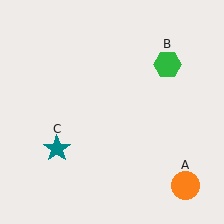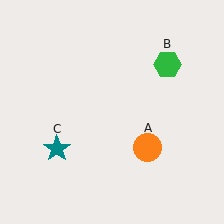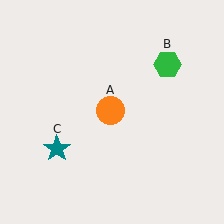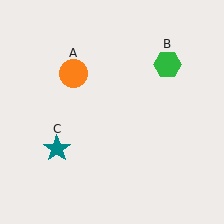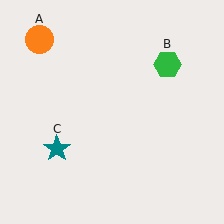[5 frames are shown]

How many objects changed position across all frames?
1 object changed position: orange circle (object A).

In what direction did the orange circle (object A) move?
The orange circle (object A) moved up and to the left.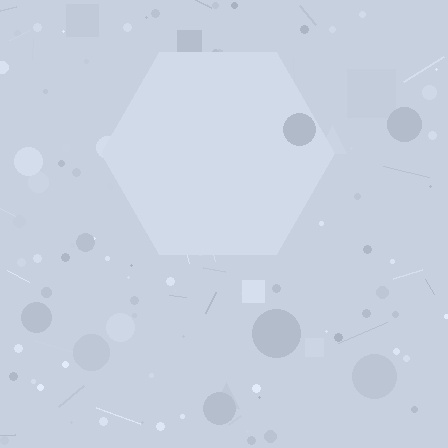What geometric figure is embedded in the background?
A hexagon is embedded in the background.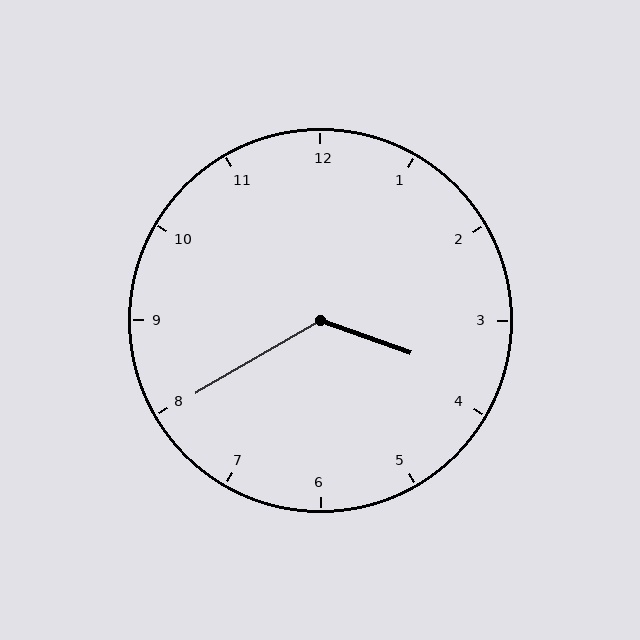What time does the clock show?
3:40.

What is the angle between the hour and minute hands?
Approximately 130 degrees.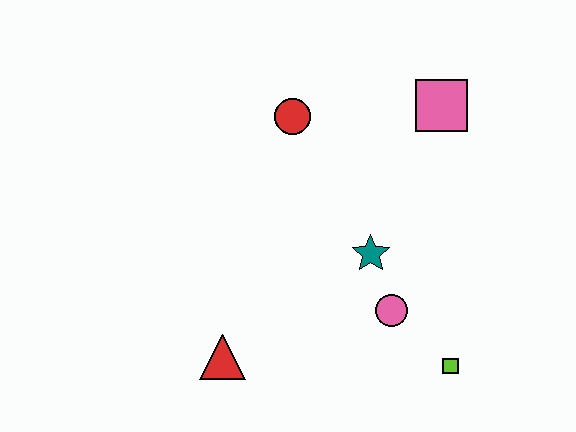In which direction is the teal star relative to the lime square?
The teal star is above the lime square.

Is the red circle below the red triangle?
No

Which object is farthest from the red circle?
The lime square is farthest from the red circle.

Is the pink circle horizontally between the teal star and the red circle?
No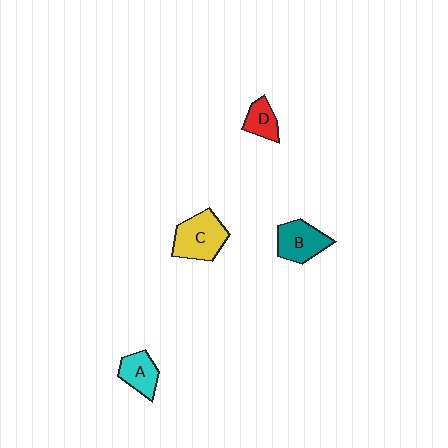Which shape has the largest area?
Shape C (yellow).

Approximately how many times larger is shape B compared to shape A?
Approximately 1.3 times.